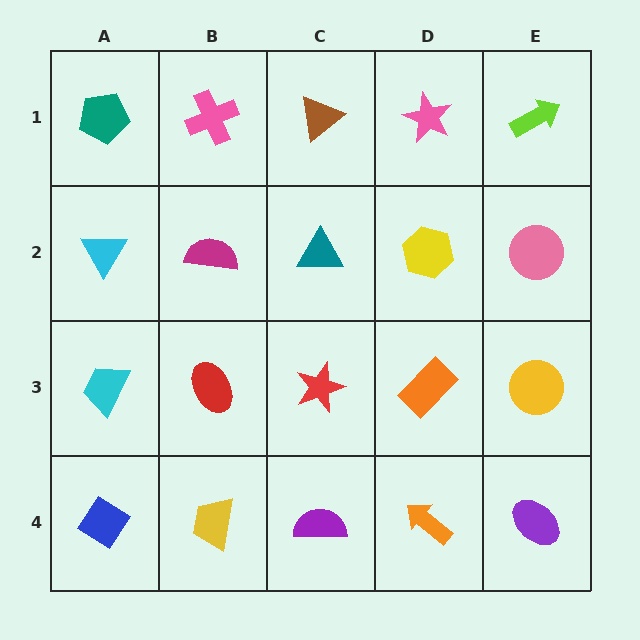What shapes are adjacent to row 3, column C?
A teal triangle (row 2, column C), a purple semicircle (row 4, column C), a red ellipse (row 3, column B), an orange rectangle (row 3, column D).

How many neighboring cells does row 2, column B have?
4.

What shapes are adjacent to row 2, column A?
A teal pentagon (row 1, column A), a cyan trapezoid (row 3, column A), a magenta semicircle (row 2, column B).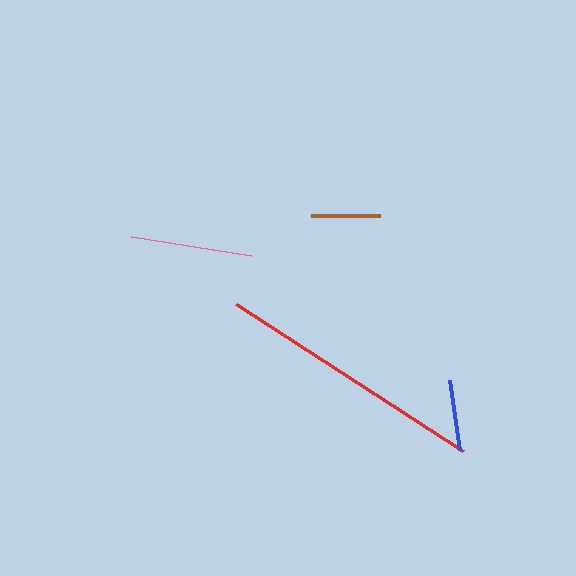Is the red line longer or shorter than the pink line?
The red line is longer than the pink line.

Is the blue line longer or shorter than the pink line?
The pink line is longer than the blue line.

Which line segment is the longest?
The red line is the longest at approximately 271 pixels.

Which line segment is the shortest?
The brown line is the shortest at approximately 69 pixels.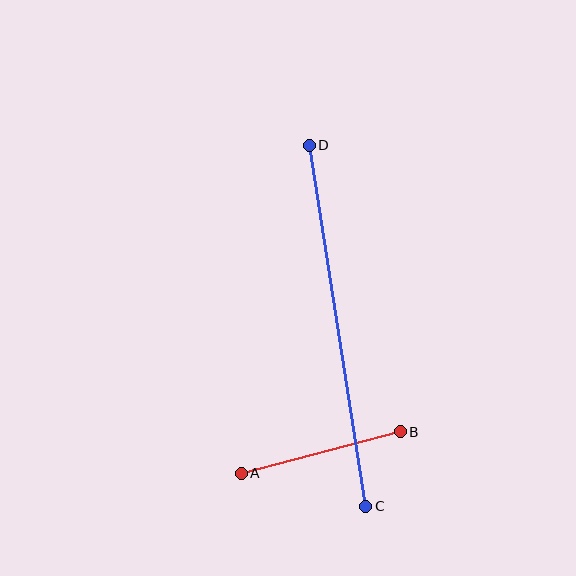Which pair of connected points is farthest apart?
Points C and D are farthest apart.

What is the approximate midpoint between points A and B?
The midpoint is at approximately (321, 453) pixels.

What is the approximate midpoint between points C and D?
The midpoint is at approximately (338, 326) pixels.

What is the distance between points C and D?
The distance is approximately 365 pixels.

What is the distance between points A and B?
The distance is approximately 164 pixels.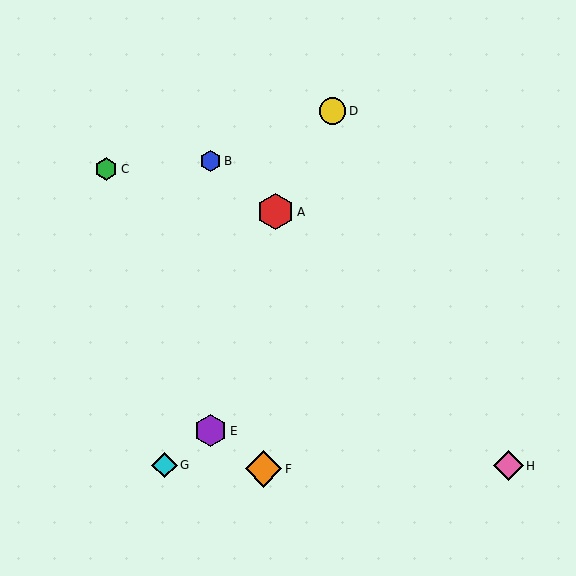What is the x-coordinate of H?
Object H is at x≈508.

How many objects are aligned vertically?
2 objects (B, E) are aligned vertically.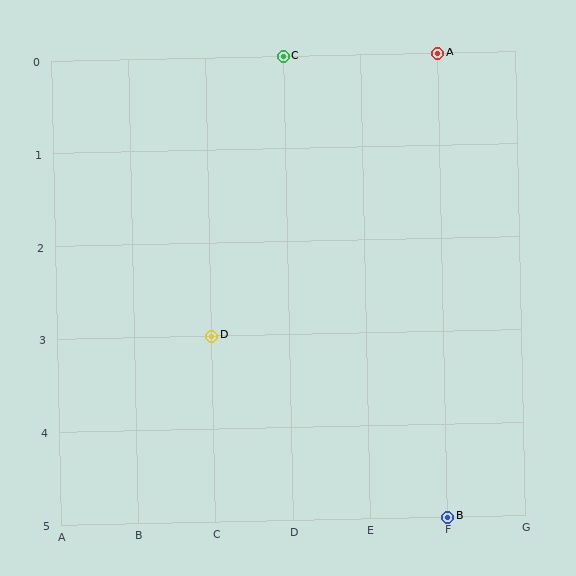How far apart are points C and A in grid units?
Points C and A are 2 columns apart.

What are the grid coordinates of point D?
Point D is at grid coordinates (C, 3).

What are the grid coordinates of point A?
Point A is at grid coordinates (F, 0).